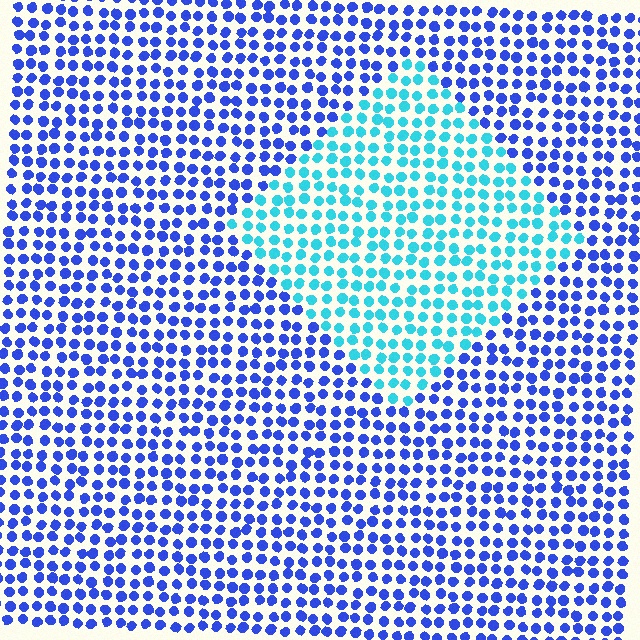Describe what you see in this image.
The image is filled with small blue elements in a uniform arrangement. A diamond-shaped region is visible where the elements are tinted to a slightly different hue, forming a subtle color boundary.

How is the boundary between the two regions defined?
The boundary is defined purely by a slight shift in hue (about 47 degrees). Spacing, size, and orientation are identical on both sides.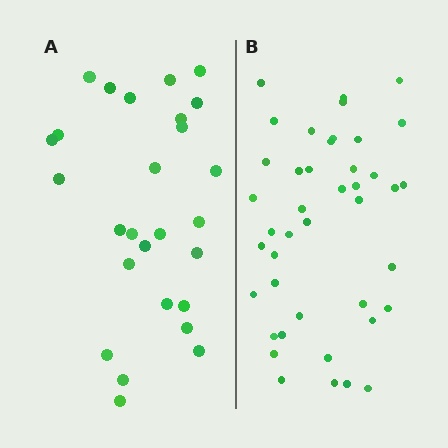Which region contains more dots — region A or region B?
Region B (the right region) has more dots.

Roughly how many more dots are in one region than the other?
Region B has approximately 15 more dots than region A.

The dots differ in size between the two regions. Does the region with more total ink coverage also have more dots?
No. Region A has more total ink coverage because its dots are larger, but region B actually contains more individual dots. Total area can be misleading — the number of items is what matters here.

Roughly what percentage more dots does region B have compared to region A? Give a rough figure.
About 55% more.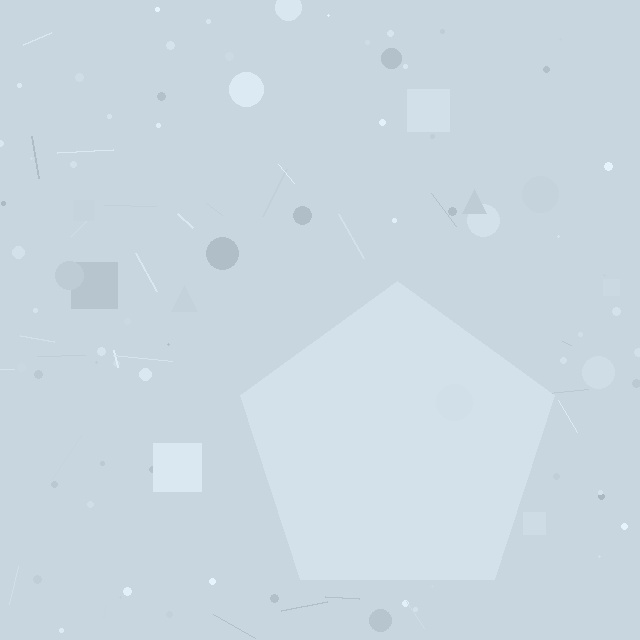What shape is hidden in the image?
A pentagon is hidden in the image.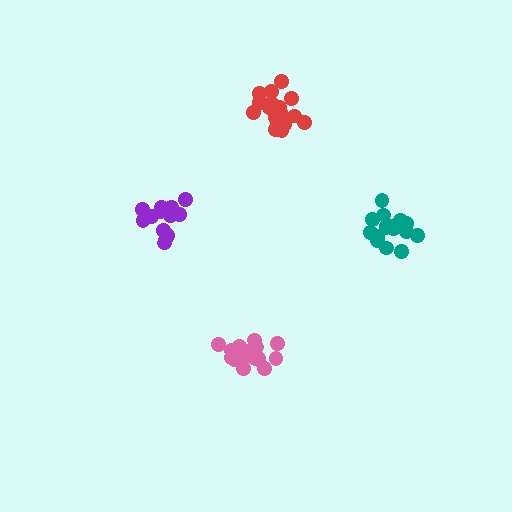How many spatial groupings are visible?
There are 4 spatial groupings.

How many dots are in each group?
Group 1: 18 dots, Group 2: 18 dots, Group 3: 14 dots, Group 4: 19 dots (69 total).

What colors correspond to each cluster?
The clusters are colored: teal, pink, purple, red.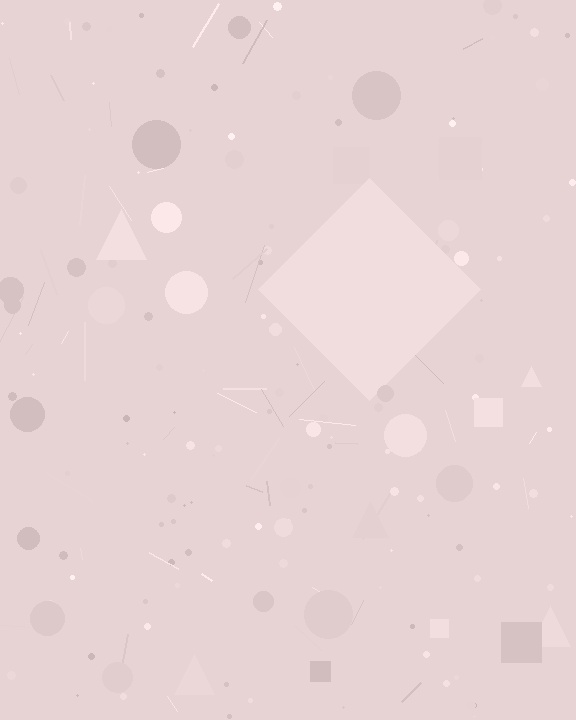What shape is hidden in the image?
A diamond is hidden in the image.